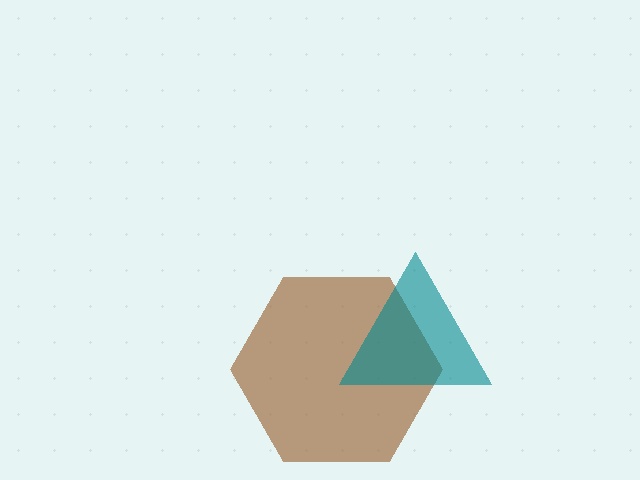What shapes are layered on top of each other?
The layered shapes are: a brown hexagon, a teal triangle.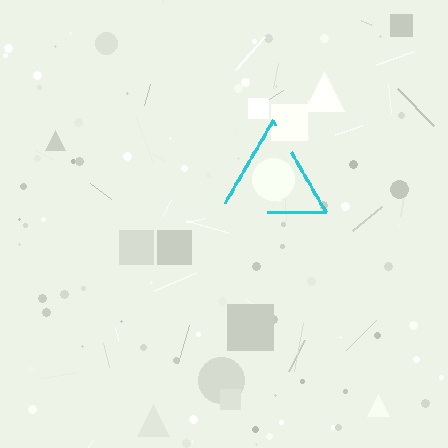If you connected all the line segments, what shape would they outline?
They would outline a triangle.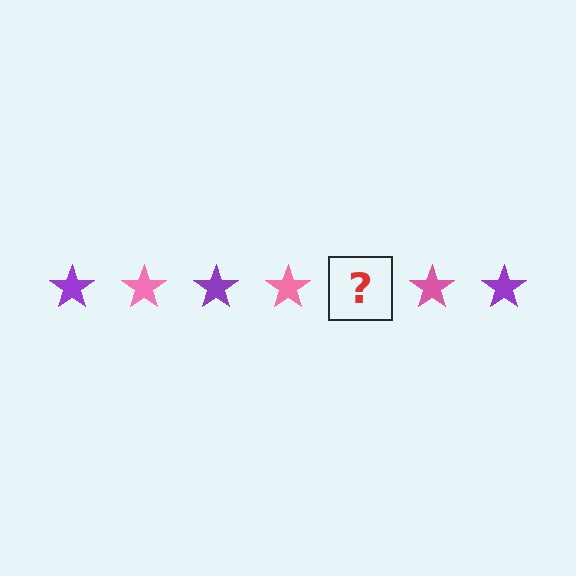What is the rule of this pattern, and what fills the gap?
The rule is that the pattern cycles through purple, pink stars. The gap should be filled with a purple star.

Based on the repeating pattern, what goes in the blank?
The blank should be a purple star.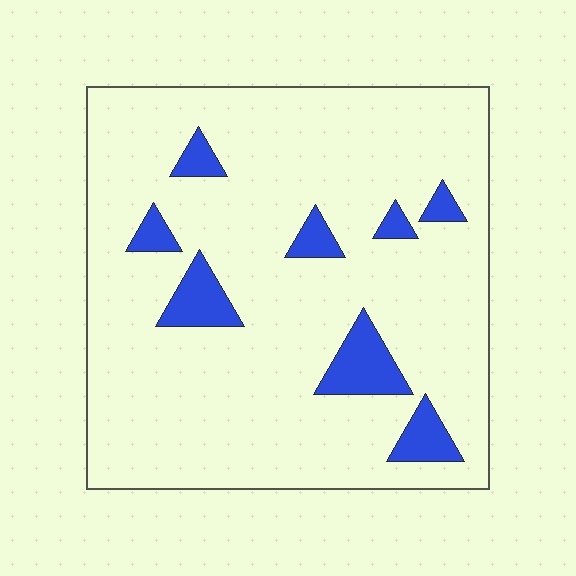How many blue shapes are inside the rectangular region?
8.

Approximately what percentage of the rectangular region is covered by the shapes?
Approximately 10%.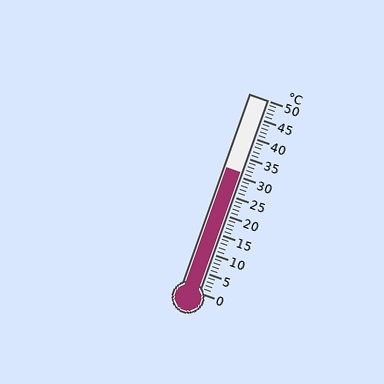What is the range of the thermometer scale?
The thermometer scale ranges from 0°C to 50°C.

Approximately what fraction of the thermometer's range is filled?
The thermometer is filled to approximately 60% of its range.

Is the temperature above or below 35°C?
The temperature is below 35°C.